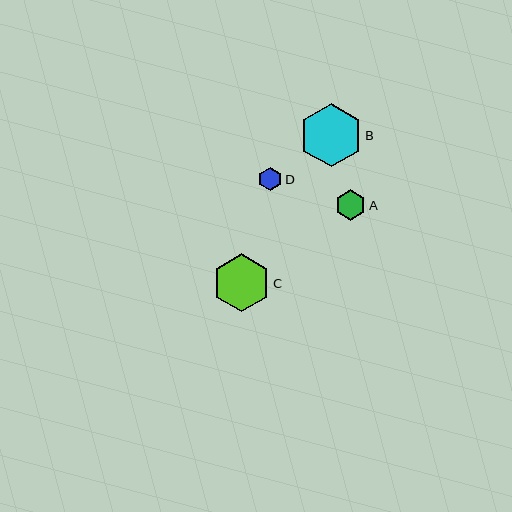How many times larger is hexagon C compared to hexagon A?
Hexagon C is approximately 1.9 times the size of hexagon A.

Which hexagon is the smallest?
Hexagon D is the smallest with a size of approximately 23 pixels.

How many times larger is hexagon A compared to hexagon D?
Hexagon A is approximately 1.3 times the size of hexagon D.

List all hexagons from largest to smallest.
From largest to smallest: B, C, A, D.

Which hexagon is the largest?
Hexagon B is the largest with a size of approximately 63 pixels.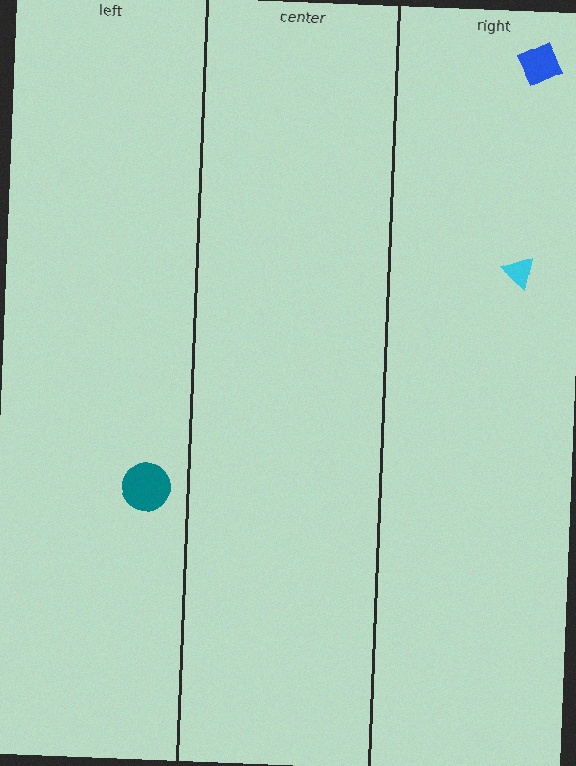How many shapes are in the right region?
2.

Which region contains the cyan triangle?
The right region.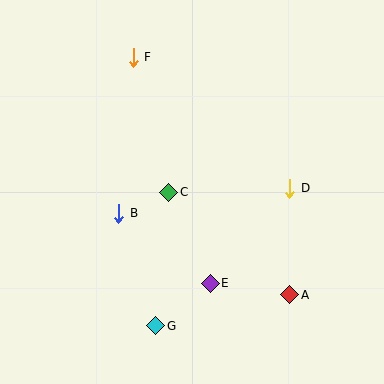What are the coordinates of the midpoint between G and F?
The midpoint between G and F is at (144, 191).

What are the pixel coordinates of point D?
Point D is at (290, 188).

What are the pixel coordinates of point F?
Point F is at (133, 57).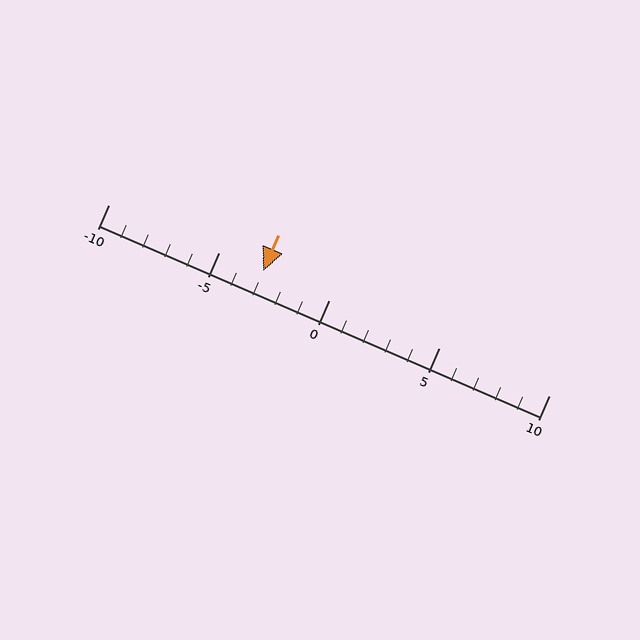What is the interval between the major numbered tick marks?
The major tick marks are spaced 5 units apart.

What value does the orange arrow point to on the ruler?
The orange arrow points to approximately -3.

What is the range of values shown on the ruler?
The ruler shows values from -10 to 10.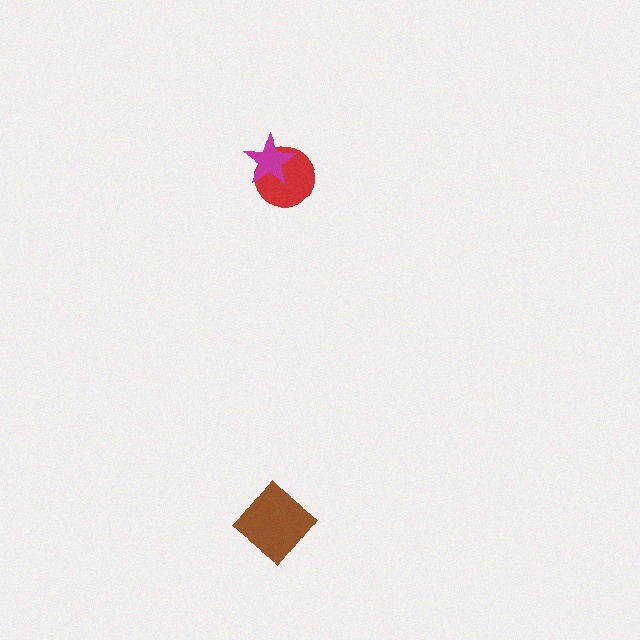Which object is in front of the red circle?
The magenta star is in front of the red circle.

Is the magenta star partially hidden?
No, no other shape covers it.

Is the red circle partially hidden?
Yes, it is partially covered by another shape.